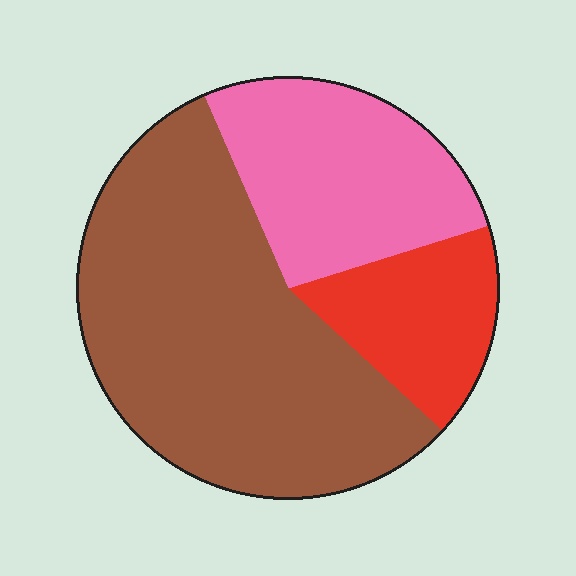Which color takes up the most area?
Brown, at roughly 55%.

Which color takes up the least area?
Red, at roughly 15%.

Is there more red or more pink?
Pink.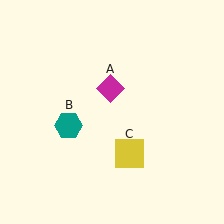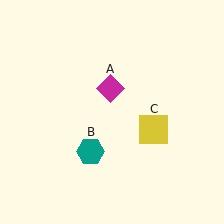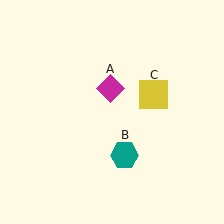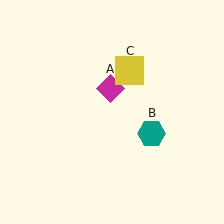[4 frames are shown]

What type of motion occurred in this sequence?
The teal hexagon (object B), yellow square (object C) rotated counterclockwise around the center of the scene.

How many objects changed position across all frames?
2 objects changed position: teal hexagon (object B), yellow square (object C).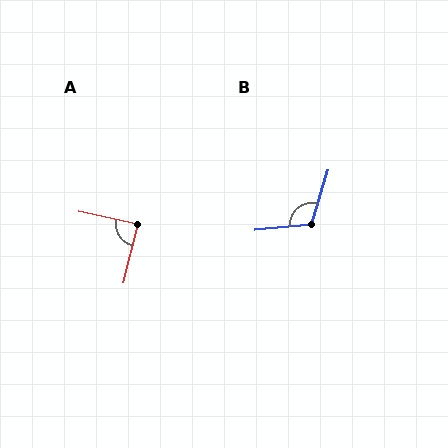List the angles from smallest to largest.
A (88°), B (112°).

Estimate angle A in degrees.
Approximately 88 degrees.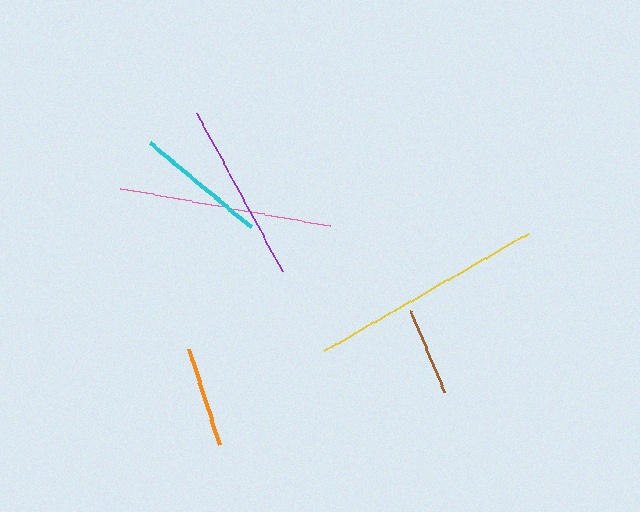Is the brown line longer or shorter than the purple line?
The purple line is longer than the brown line.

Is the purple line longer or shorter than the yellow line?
The yellow line is longer than the purple line.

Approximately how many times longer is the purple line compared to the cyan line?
The purple line is approximately 1.4 times the length of the cyan line.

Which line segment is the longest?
The yellow line is the longest at approximately 236 pixels.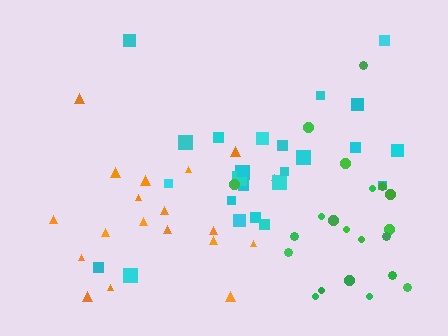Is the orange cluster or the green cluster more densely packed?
Green.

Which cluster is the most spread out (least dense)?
Orange.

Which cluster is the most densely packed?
Cyan.